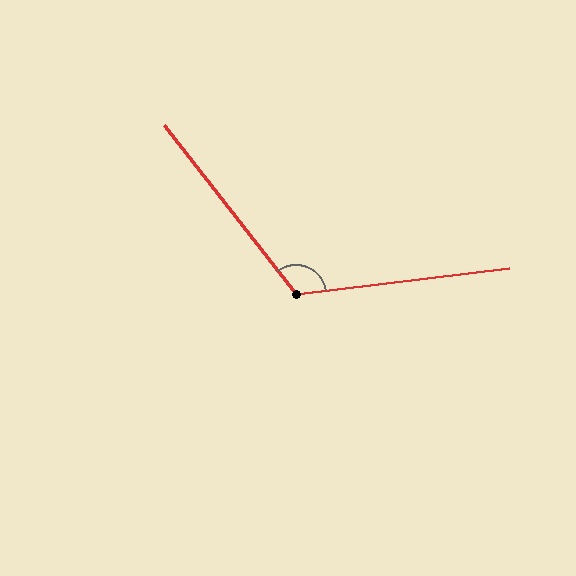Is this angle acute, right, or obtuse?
It is obtuse.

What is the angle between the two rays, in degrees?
Approximately 121 degrees.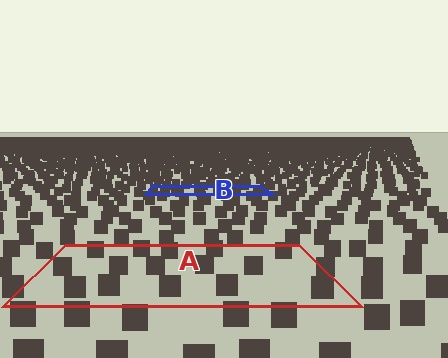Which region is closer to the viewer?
Region A is closer. The texture elements there are larger and more spread out.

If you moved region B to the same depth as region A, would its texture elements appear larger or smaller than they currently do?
They would appear larger. At a closer depth, the same texture elements are projected at a bigger on-screen size.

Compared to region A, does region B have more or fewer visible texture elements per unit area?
Region B has more texture elements per unit area — they are packed more densely because it is farther away.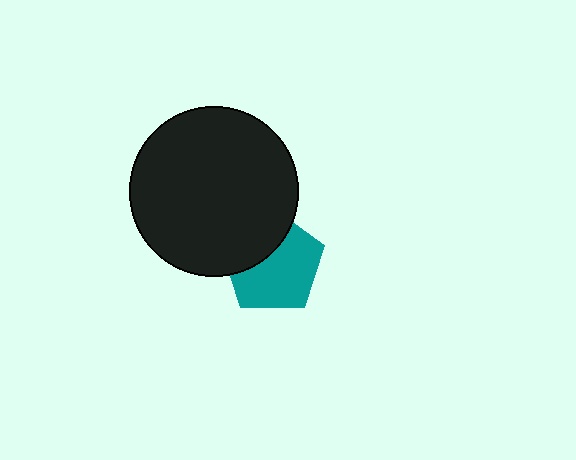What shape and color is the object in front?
The object in front is a black circle.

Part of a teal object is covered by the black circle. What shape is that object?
It is a pentagon.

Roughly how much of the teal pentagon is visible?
About half of it is visible (roughly 64%).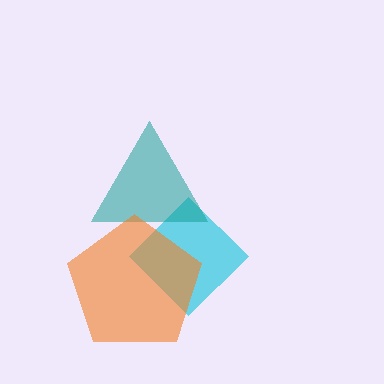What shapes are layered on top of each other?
The layered shapes are: a cyan diamond, a teal triangle, an orange pentagon.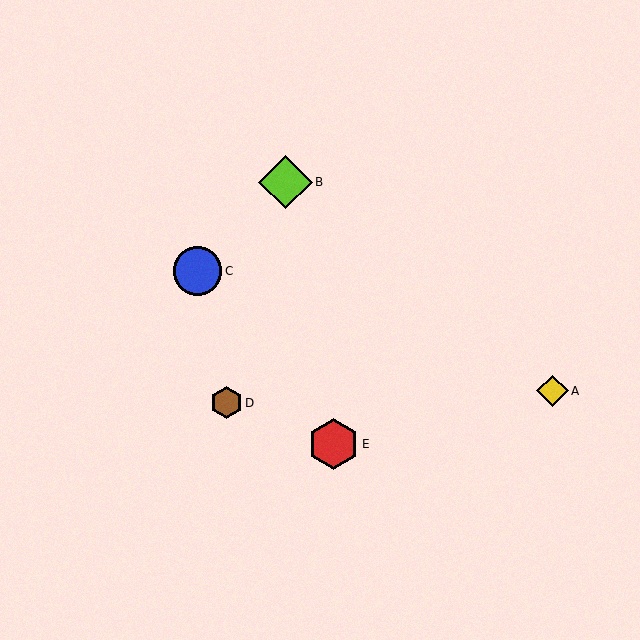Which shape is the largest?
The lime diamond (labeled B) is the largest.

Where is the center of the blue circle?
The center of the blue circle is at (198, 271).